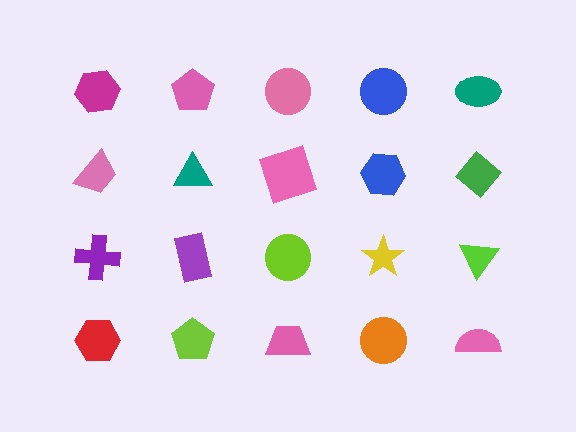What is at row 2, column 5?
A green diamond.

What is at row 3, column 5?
A lime triangle.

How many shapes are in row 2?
5 shapes.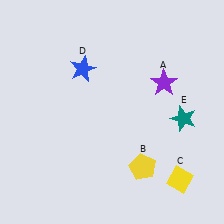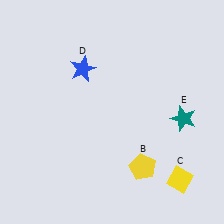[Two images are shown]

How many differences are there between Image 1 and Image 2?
There is 1 difference between the two images.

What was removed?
The purple star (A) was removed in Image 2.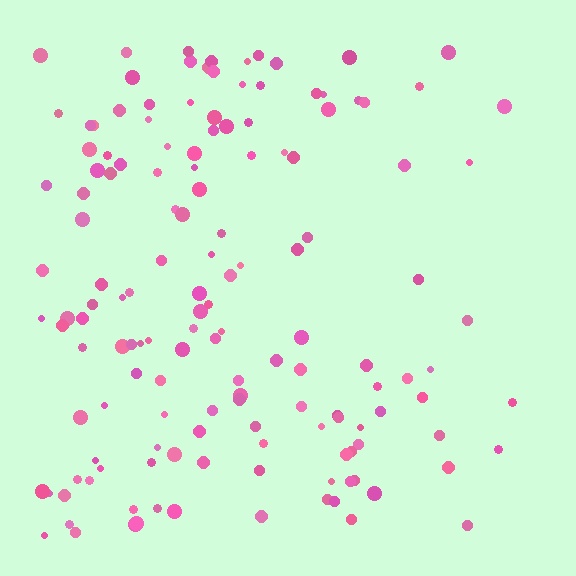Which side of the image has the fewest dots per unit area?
The right.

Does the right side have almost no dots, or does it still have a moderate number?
Still a moderate number, just noticeably fewer than the left.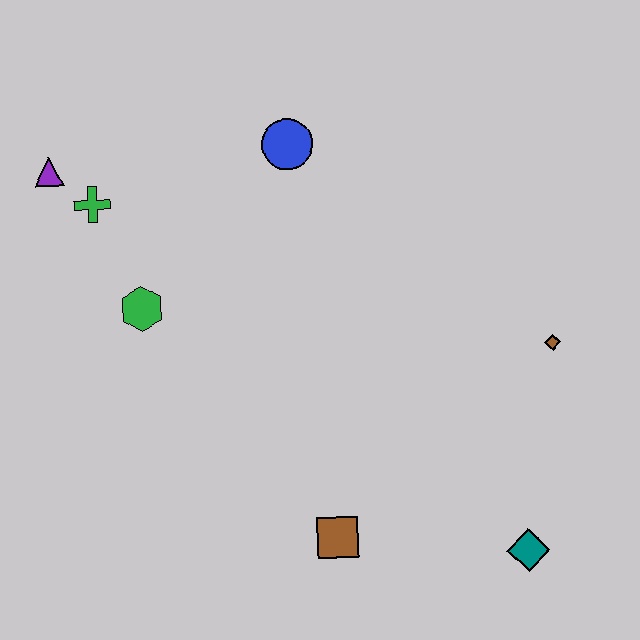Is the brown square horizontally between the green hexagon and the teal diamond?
Yes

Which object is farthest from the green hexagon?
The teal diamond is farthest from the green hexagon.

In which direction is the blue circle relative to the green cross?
The blue circle is to the right of the green cross.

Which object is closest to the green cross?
The purple triangle is closest to the green cross.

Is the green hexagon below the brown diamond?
No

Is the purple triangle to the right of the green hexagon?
No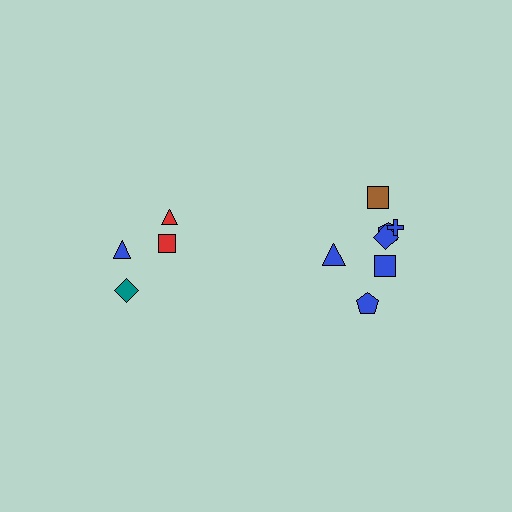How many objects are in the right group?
There are 7 objects.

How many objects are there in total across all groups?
There are 11 objects.